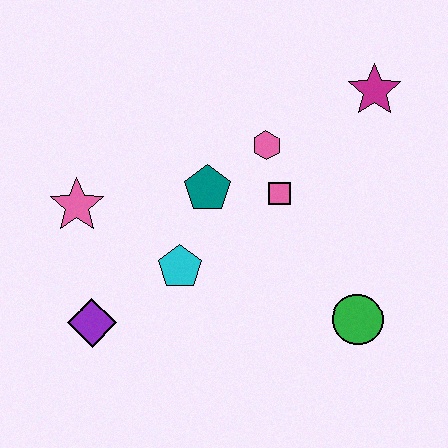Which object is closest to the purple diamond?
The cyan pentagon is closest to the purple diamond.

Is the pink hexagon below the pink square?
No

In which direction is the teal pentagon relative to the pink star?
The teal pentagon is to the right of the pink star.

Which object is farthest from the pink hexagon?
The purple diamond is farthest from the pink hexagon.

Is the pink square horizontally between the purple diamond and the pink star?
No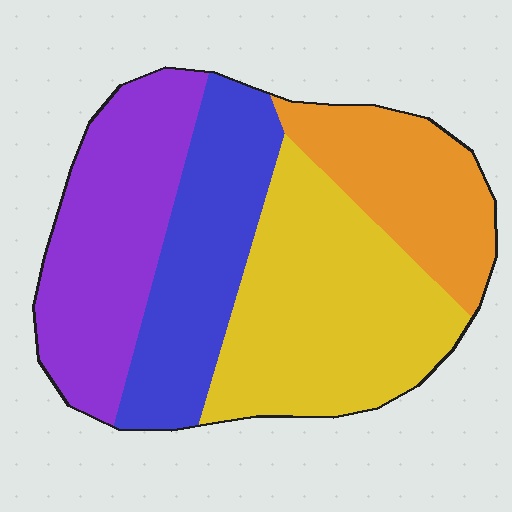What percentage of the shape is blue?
Blue covers 23% of the shape.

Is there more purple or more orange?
Purple.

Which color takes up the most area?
Yellow, at roughly 35%.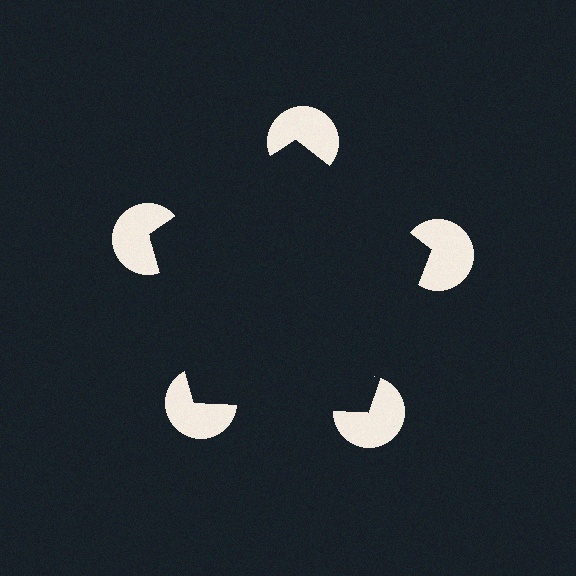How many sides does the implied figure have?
5 sides.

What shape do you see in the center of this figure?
An illusory pentagon — its edges are inferred from the aligned wedge cuts in the pac-man discs, not physically drawn.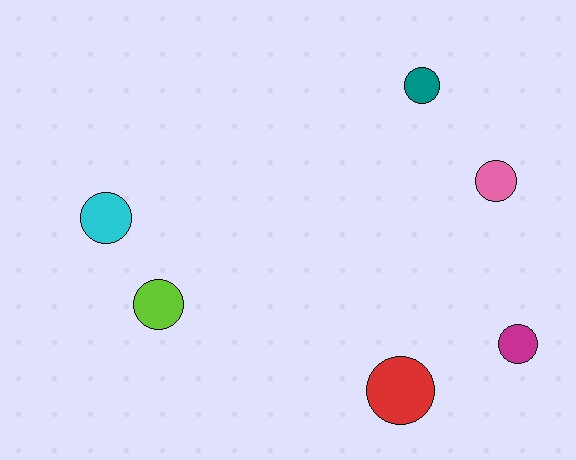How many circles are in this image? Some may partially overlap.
There are 6 circles.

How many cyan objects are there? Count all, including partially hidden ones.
There is 1 cyan object.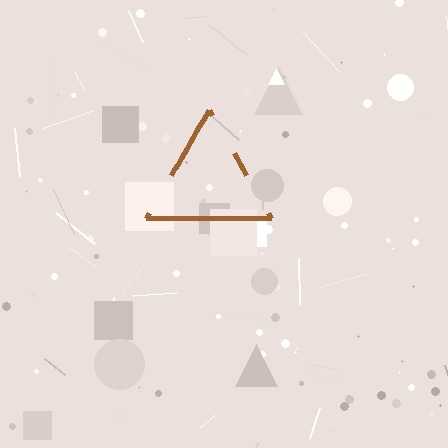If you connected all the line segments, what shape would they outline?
They would outline a triangle.